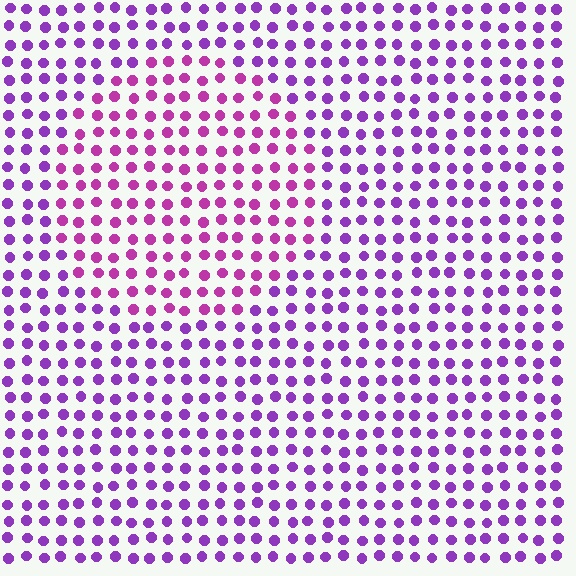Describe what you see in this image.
The image is filled with small purple elements in a uniform arrangement. A circle-shaped region is visible where the elements are tinted to a slightly different hue, forming a subtle color boundary.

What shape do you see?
I see a circle.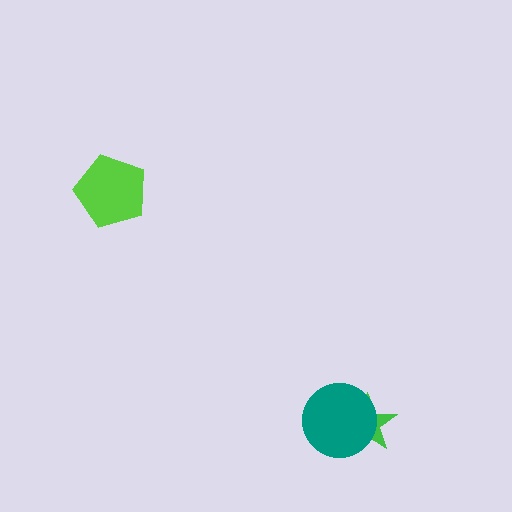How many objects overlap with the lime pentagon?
0 objects overlap with the lime pentagon.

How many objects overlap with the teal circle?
1 object overlaps with the teal circle.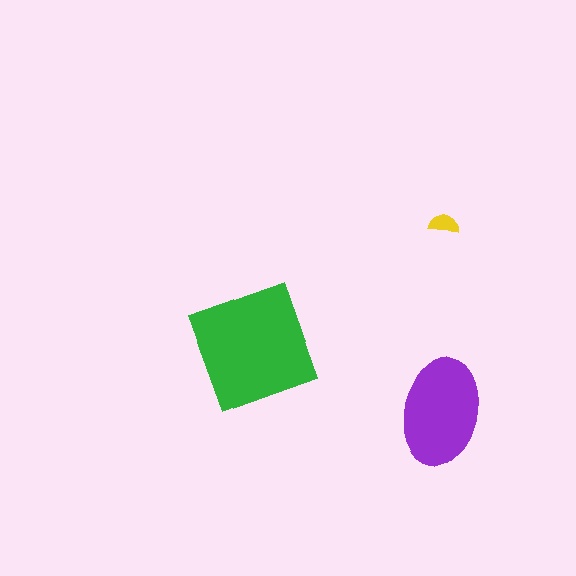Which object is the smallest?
The yellow semicircle.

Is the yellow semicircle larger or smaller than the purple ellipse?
Smaller.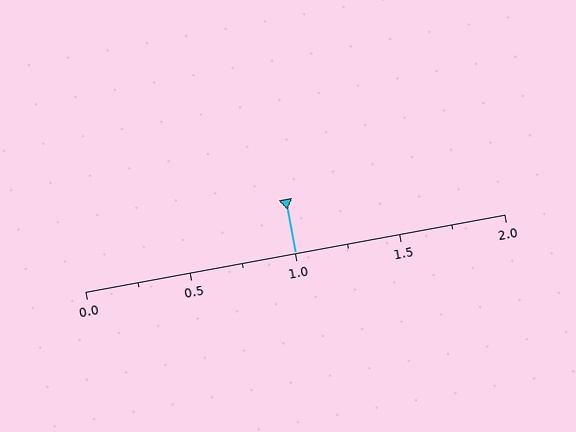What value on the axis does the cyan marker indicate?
The marker indicates approximately 1.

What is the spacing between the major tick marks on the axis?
The major ticks are spaced 0.5 apart.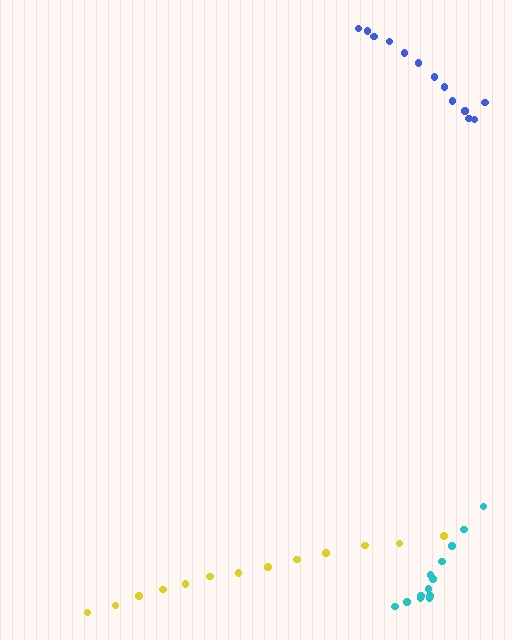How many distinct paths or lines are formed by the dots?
There are 3 distinct paths.